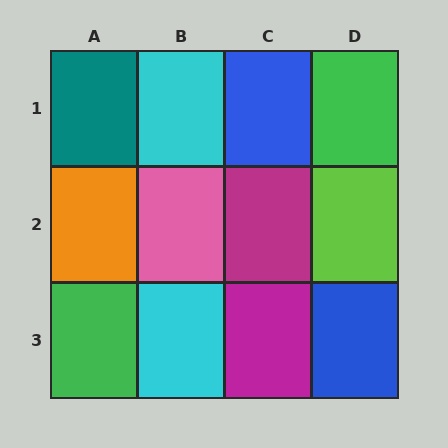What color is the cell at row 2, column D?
Lime.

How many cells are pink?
1 cell is pink.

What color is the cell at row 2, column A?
Orange.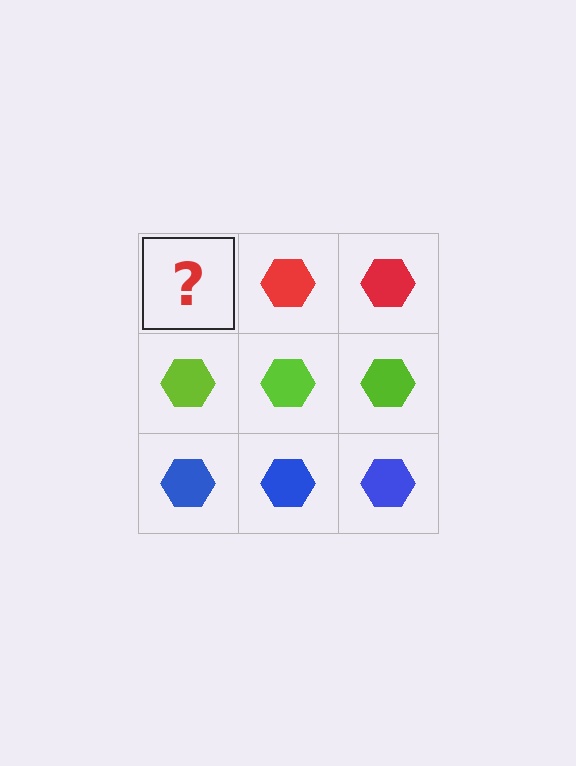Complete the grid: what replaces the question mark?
The question mark should be replaced with a red hexagon.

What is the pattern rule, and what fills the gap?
The rule is that each row has a consistent color. The gap should be filled with a red hexagon.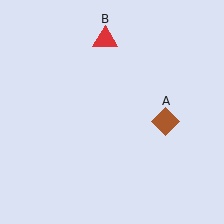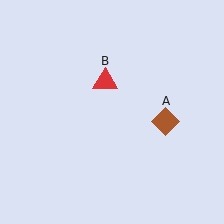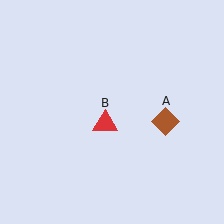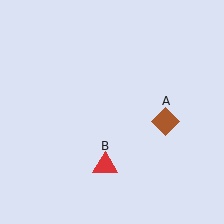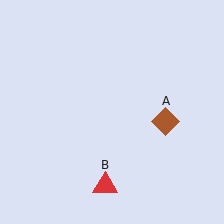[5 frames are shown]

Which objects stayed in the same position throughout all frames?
Brown diamond (object A) remained stationary.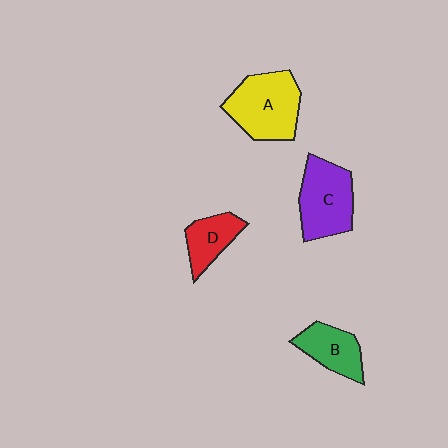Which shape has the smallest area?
Shape D (red).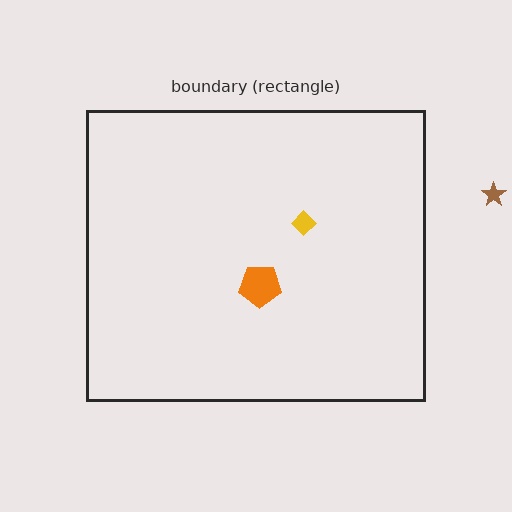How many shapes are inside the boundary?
2 inside, 1 outside.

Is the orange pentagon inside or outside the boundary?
Inside.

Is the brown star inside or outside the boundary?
Outside.